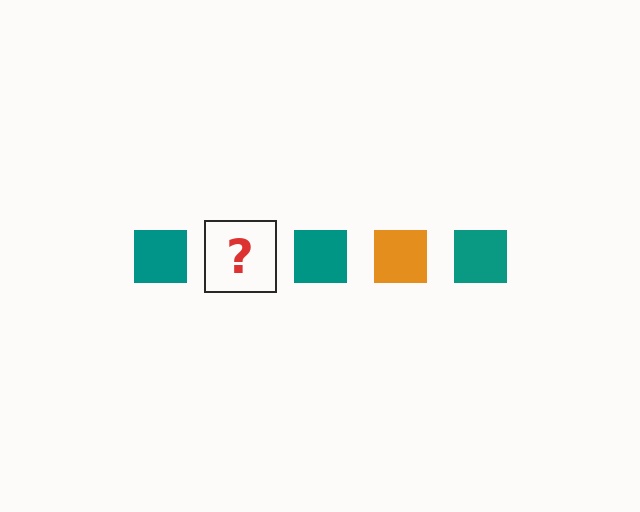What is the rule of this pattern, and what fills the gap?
The rule is that the pattern cycles through teal, orange squares. The gap should be filled with an orange square.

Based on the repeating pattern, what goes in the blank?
The blank should be an orange square.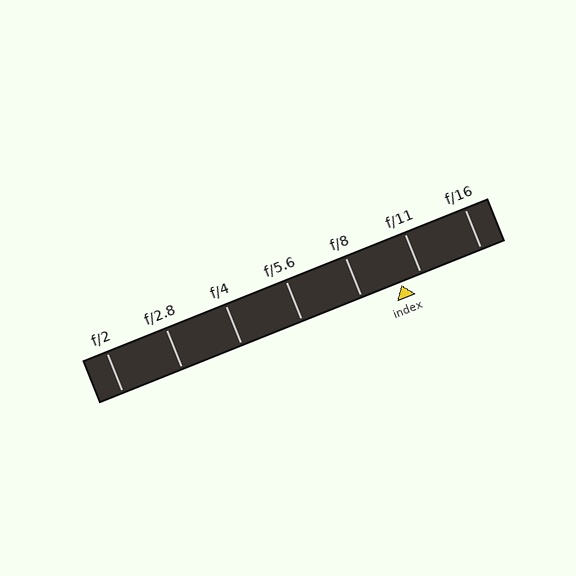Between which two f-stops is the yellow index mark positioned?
The index mark is between f/8 and f/11.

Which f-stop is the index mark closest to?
The index mark is closest to f/11.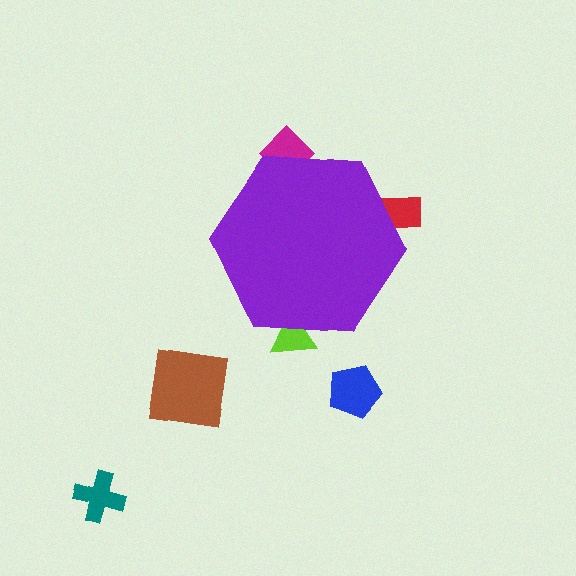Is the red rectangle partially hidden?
Yes, the red rectangle is partially hidden behind the purple hexagon.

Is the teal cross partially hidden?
No, the teal cross is fully visible.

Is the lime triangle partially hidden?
Yes, the lime triangle is partially hidden behind the purple hexagon.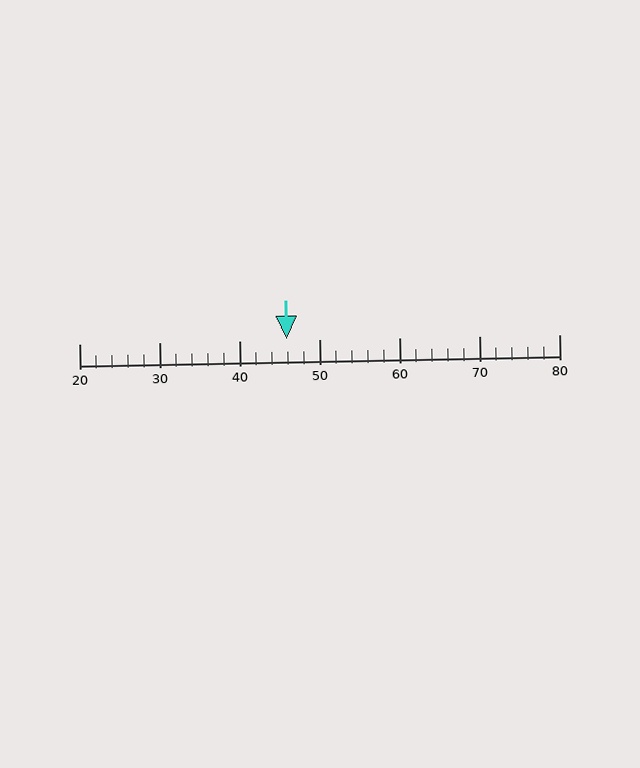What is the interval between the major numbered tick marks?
The major tick marks are spaced 10 units apart.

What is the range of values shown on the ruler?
The ruler shows values from 20 to 80.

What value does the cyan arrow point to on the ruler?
The cyan arrow points to approximately 46.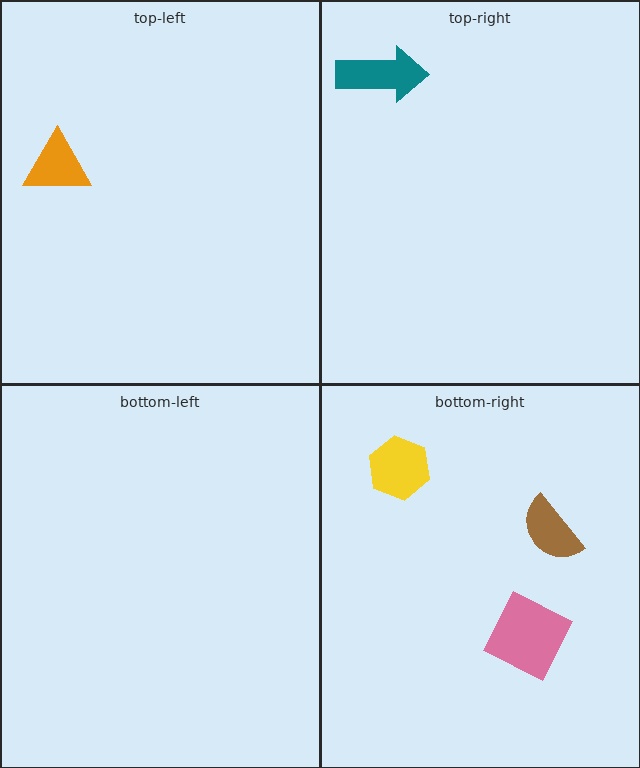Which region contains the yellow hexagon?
The bottom-right region.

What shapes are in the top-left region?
The orange triangle.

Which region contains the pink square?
The bottom-right region.